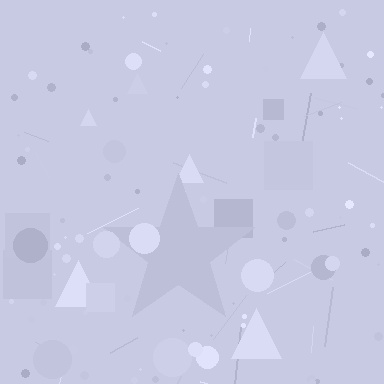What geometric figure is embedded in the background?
A star is embedded in the background.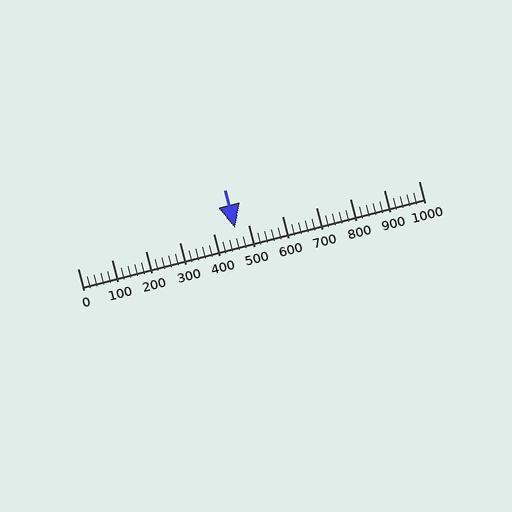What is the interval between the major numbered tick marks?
The major tick marks are spaced 100 units apart.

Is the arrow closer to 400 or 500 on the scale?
The arrow is closer to 500.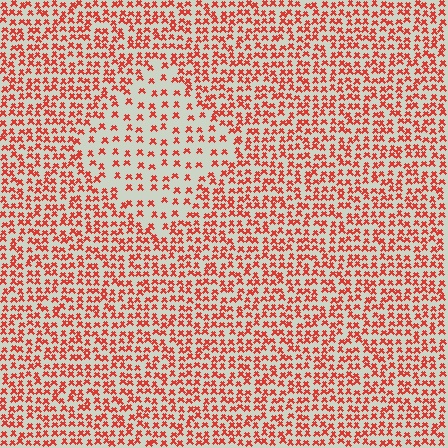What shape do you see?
I see a diamond.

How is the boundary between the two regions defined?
The boundary is defined by a change in element density (approximately 2.1x ratio). All elements are the same color, size, and shape.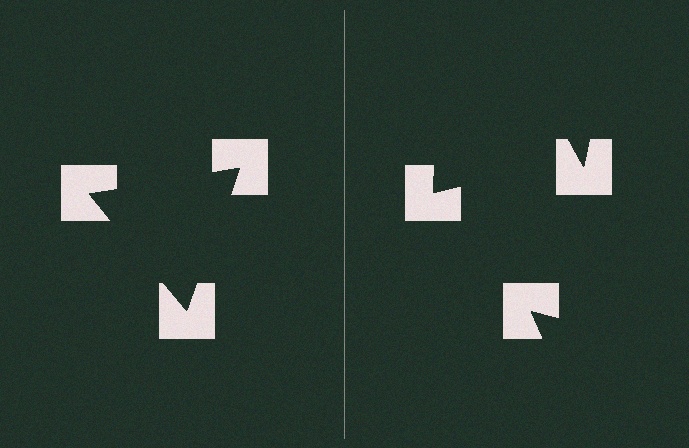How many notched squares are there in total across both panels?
6 — 3 on each side.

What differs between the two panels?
The notched squares are positioned identically on both sides; only the wedge orientations differ. On the left they align to a triangle; on the right they are misaligned.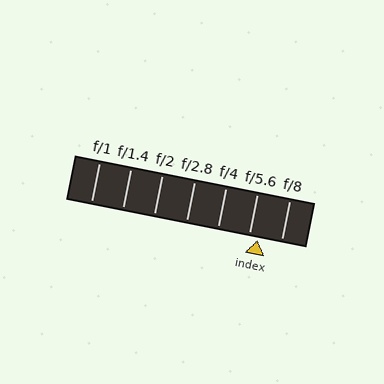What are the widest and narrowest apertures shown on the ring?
The widest aperture shown is f/1 and the narrowest is f/8.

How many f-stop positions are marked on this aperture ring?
There are 7 f-stop positions marked.